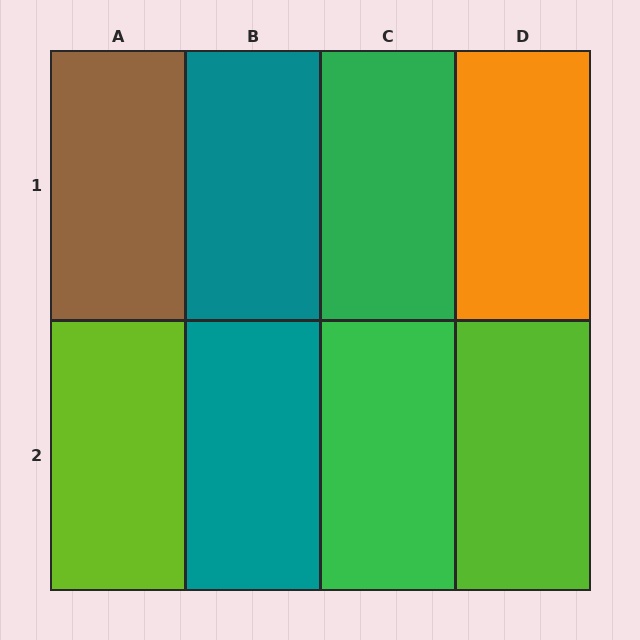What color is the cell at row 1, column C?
Green.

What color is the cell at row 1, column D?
Orange.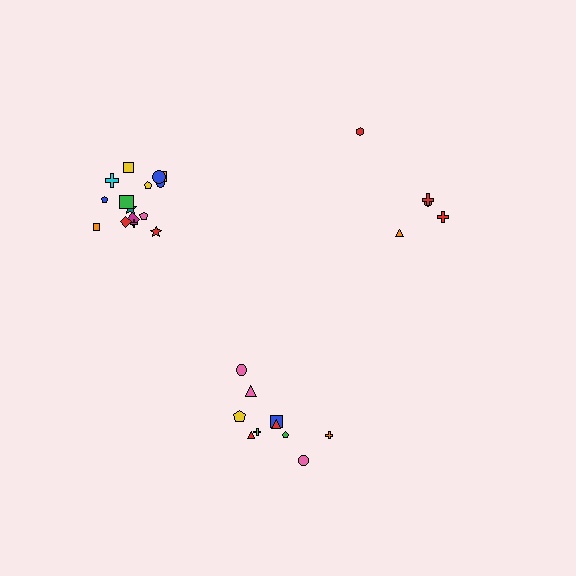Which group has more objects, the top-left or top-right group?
The top-left group.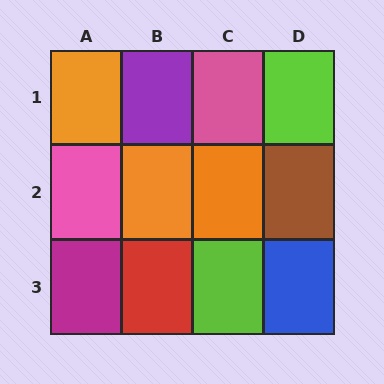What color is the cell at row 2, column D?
Brown.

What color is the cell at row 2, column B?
Orange.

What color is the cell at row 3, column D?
Blue.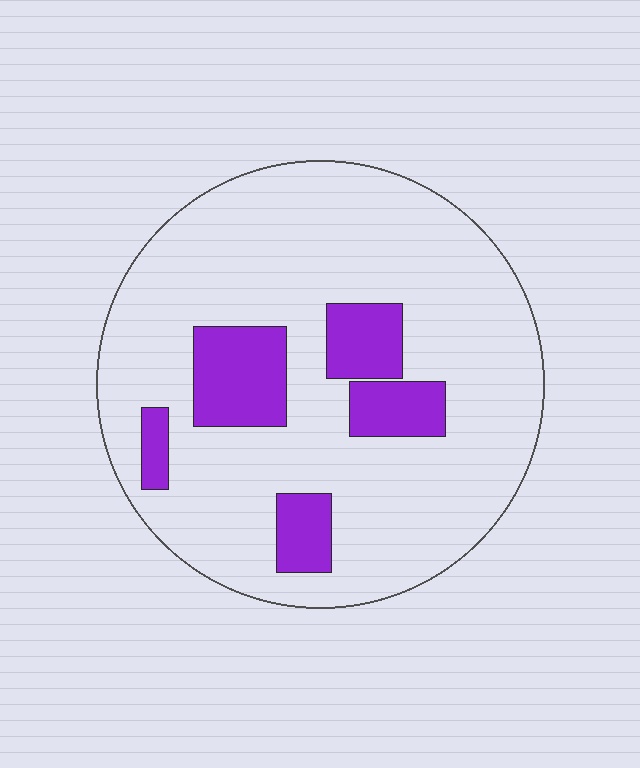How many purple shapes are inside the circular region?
5.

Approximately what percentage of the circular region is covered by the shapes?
Approximately 15%.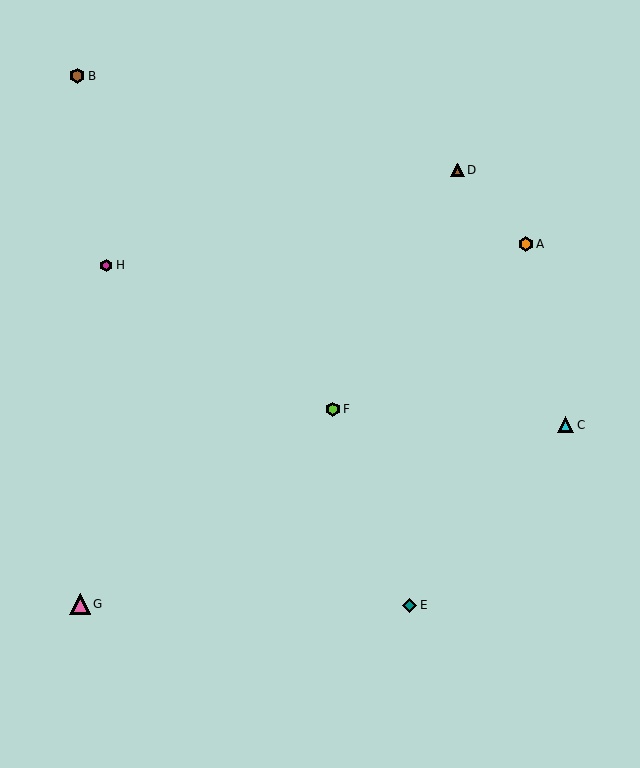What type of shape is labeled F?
Shape F is a lime hexagon.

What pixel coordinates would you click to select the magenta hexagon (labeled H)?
Click at (106, 265) to select the magenta hexagon H.